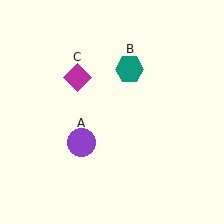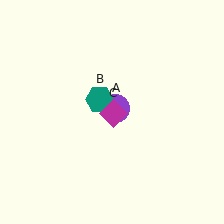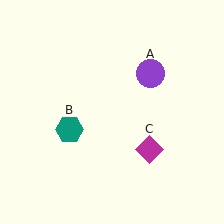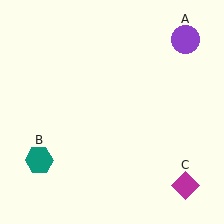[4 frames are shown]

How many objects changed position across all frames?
3 objects changed position: purple circle (object A), teal hexagon (object B), magenta diamond (object C).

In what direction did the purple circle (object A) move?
The purple circle (object A) moved up and to the right.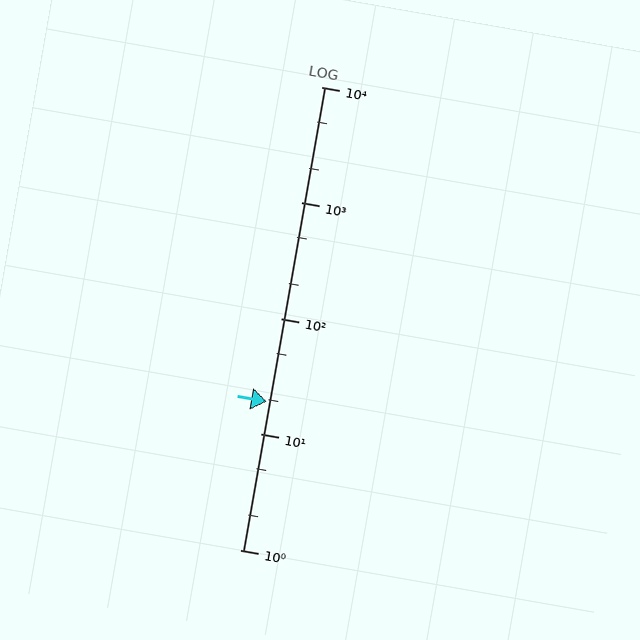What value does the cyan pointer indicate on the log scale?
The pointer indicates approximately 19.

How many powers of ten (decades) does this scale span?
The scale spans 4 decades, from 1 to 10000.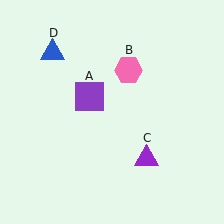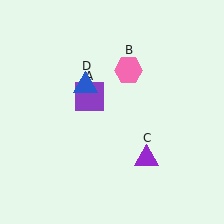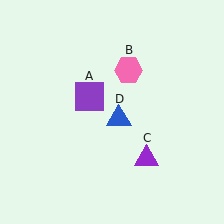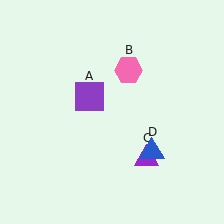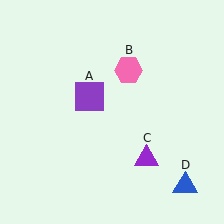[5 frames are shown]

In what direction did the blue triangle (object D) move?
The blue triangle (object D) moved down and to the right.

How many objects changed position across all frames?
1 object changed position: blue triangle (object D).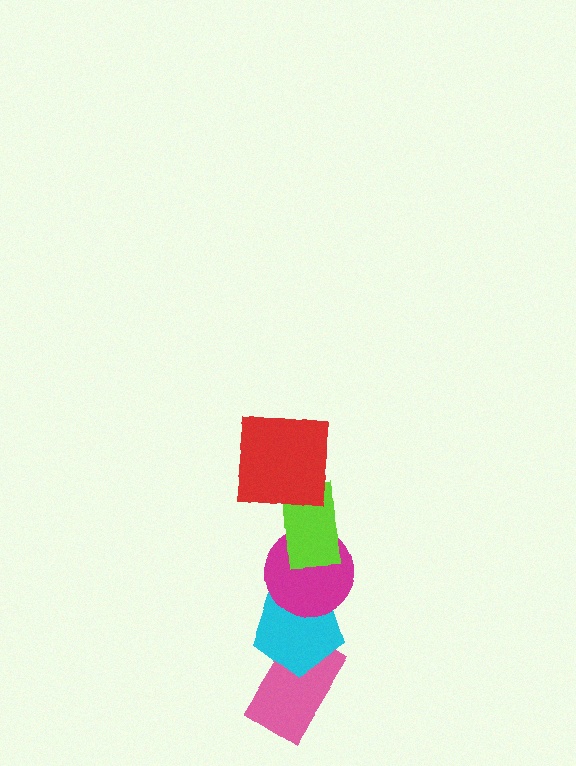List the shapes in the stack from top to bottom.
From top to bottom: the red square, the lime rectangle, the magenta circle, the cyan pentagon, the pink rectangle.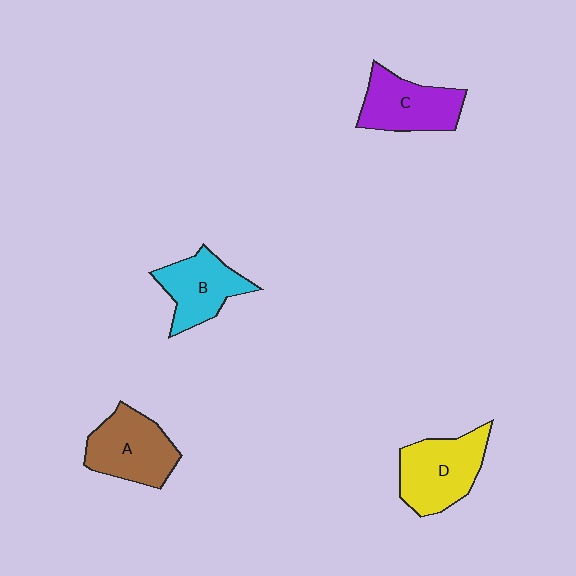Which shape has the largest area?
Shape D (yellow).